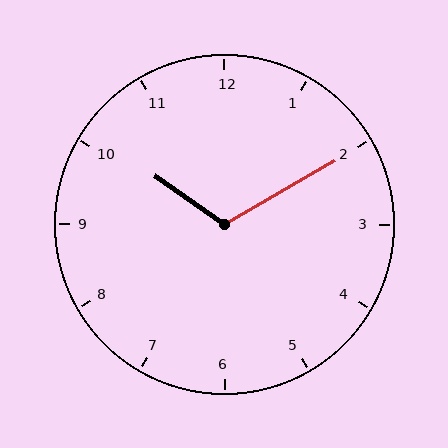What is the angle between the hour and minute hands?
Approximately 115 degrees.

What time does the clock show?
10:10.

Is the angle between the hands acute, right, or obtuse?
It is obtuse.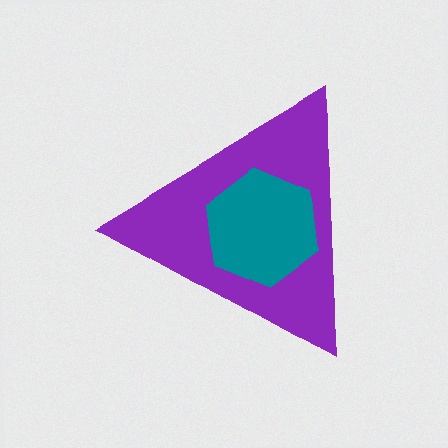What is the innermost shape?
The teal hexagon.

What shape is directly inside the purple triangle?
The teal hexagon.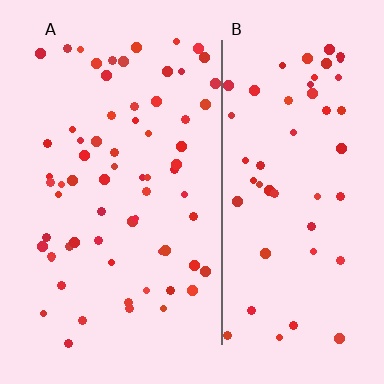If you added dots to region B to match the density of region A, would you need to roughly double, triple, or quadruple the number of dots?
Approximately double.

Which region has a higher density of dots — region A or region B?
A (the left).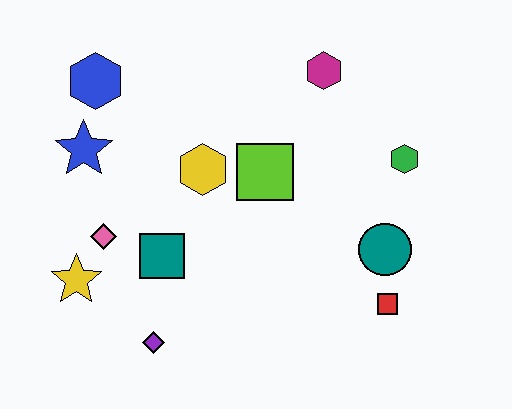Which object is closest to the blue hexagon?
The blue star is closest to the blue hexagon.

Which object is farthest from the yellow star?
The green hexagon is farthest from the yellow star.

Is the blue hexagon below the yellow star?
No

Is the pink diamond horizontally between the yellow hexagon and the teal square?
No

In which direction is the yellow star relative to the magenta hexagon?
The yellow star is to the left of the magenta hexagon.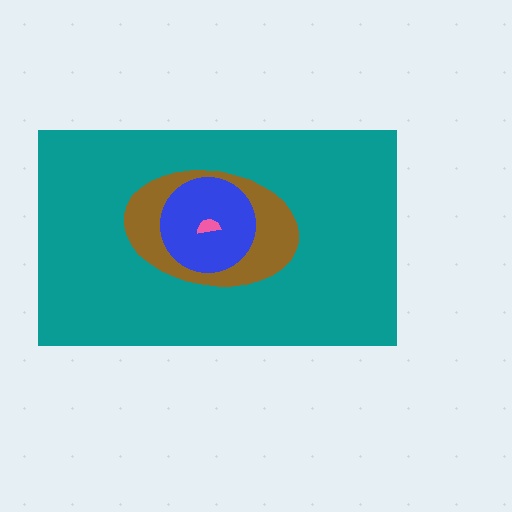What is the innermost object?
The pink semicircle.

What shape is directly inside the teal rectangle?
The brown ellipse.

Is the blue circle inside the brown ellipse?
Yes.